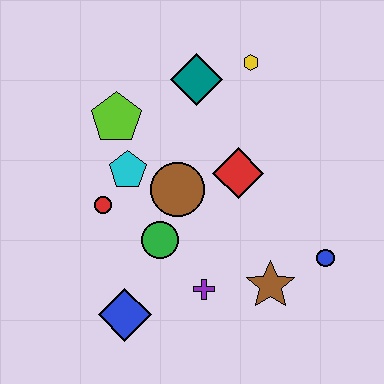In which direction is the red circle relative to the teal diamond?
The red circle is below the teal diamond.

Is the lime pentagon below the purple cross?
No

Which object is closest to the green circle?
The brown circle is closest to the green circle.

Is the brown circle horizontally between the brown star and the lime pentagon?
Yes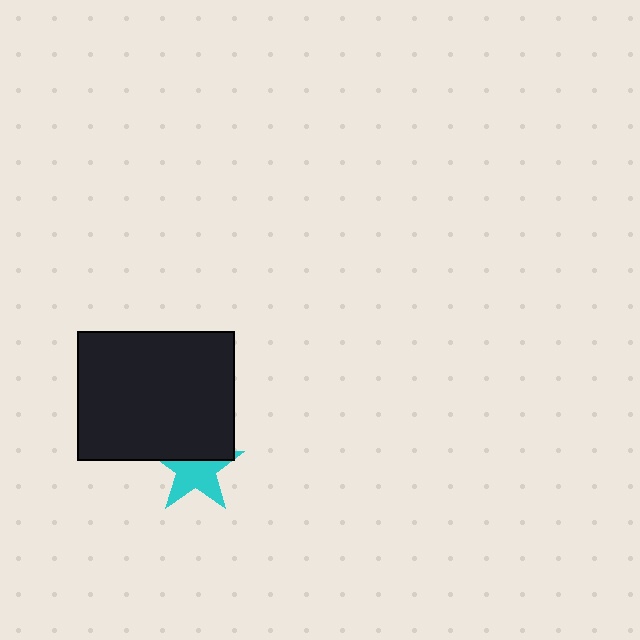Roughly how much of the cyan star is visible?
About half of it is visible (roughly 59%).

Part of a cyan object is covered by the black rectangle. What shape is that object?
It is a star.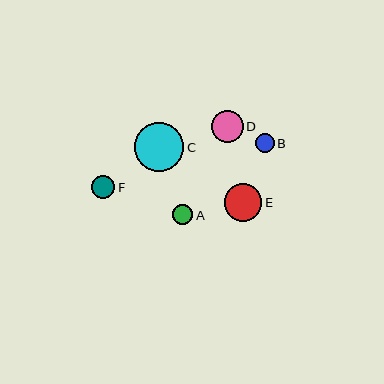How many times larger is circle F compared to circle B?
Circle F is approximately 1.2 times the size of circle B.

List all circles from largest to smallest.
From largest to smallest: C, E, D, F, A, B.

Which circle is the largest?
Circle C is the largest with a size of approximately 49 pixels.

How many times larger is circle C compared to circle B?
Circle C is approximately 2.6 times the size of circle B.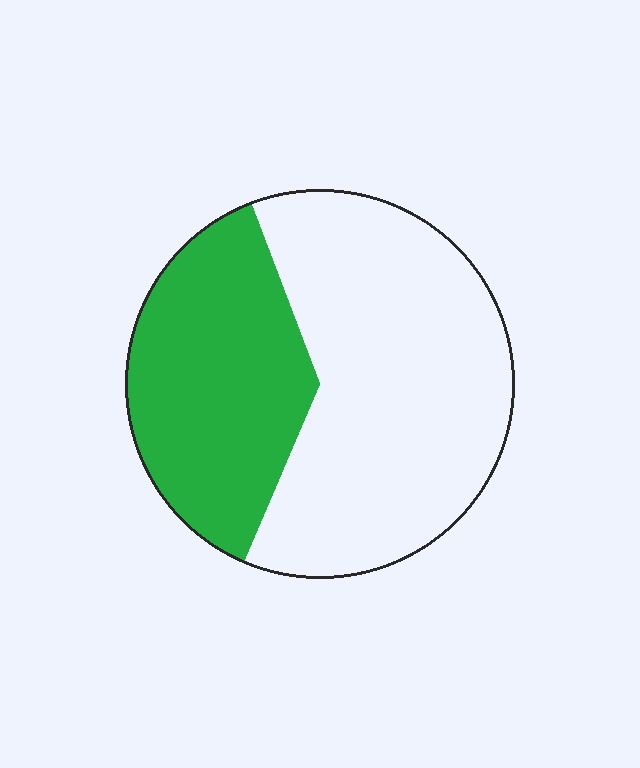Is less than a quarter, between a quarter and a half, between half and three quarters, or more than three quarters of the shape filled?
Between a quarter and a half.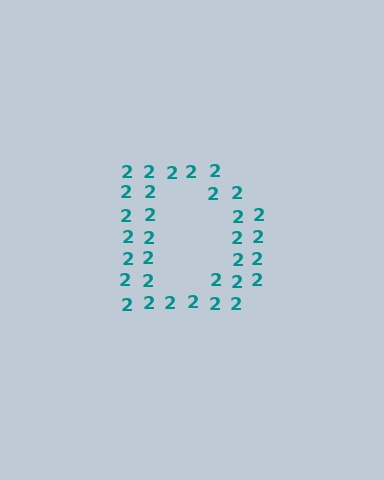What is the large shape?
The large shape is the letter D.